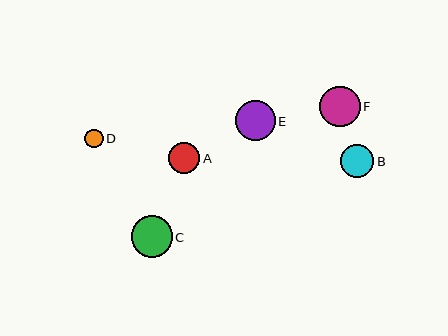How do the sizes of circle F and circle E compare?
Circle F and circle E are approximately the same size.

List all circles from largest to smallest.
From largest to smallest: C, F, E, B, A, D.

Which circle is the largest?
Circle C is the largest with a size of approximately 41 pixels.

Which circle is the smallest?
Circle D is the smallest with a size of approximately 19 pixels.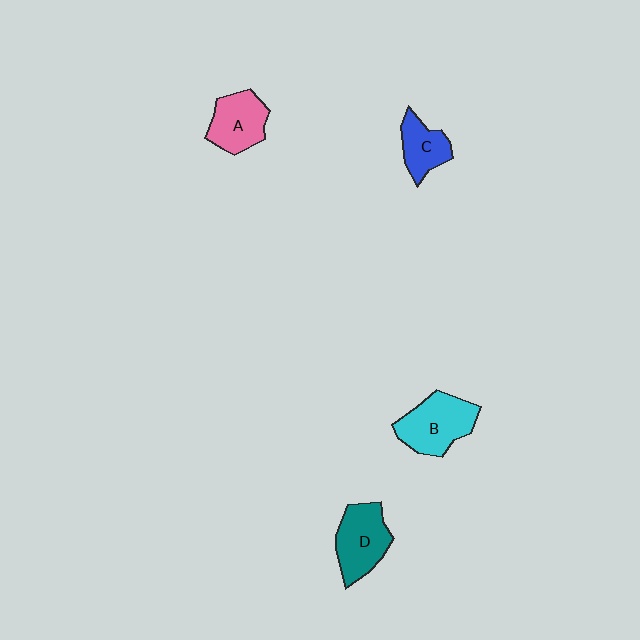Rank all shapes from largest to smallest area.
From largest to smallest: B (cyan), D (teal), A (pink), C (blue).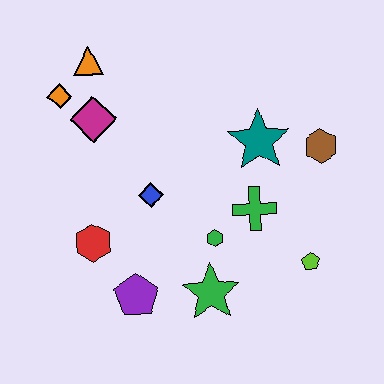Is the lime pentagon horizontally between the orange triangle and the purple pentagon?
No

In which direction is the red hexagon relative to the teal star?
The red hexagon is to the left of the teal star.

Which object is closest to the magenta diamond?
The orange diamond is closest to the magenta diamond.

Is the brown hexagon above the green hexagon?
Yes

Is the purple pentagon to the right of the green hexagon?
No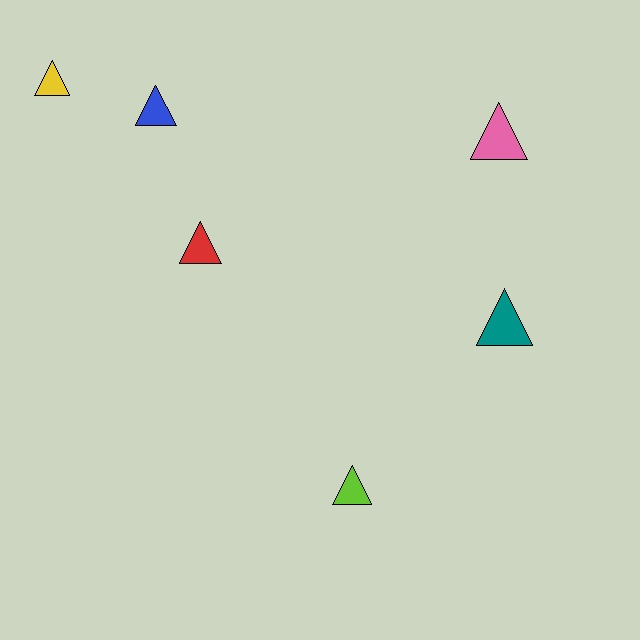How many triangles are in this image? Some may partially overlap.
There are 6 triangles.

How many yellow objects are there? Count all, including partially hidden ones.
There is 1 yellow object.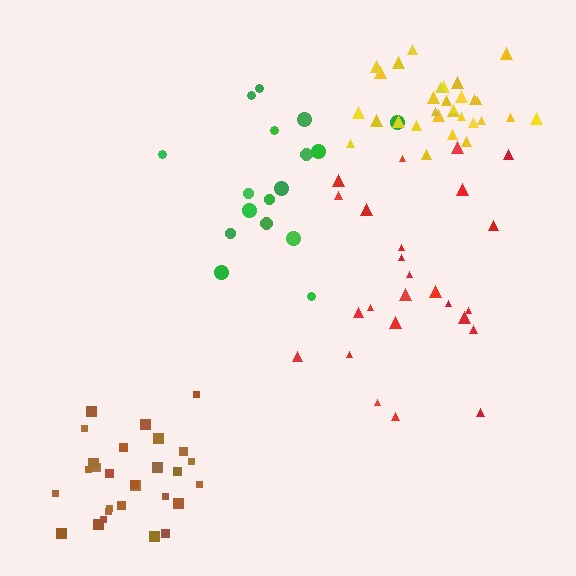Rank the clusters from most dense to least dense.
brown, yellow, green, red.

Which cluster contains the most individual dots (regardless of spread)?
Yellow (30).